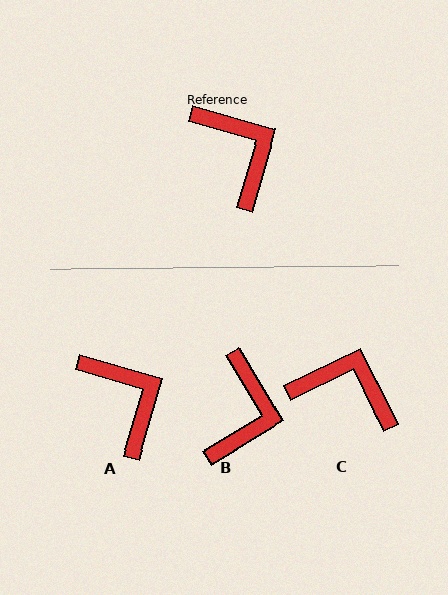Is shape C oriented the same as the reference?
No, it is off by about 42 degrees.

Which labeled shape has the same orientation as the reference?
A.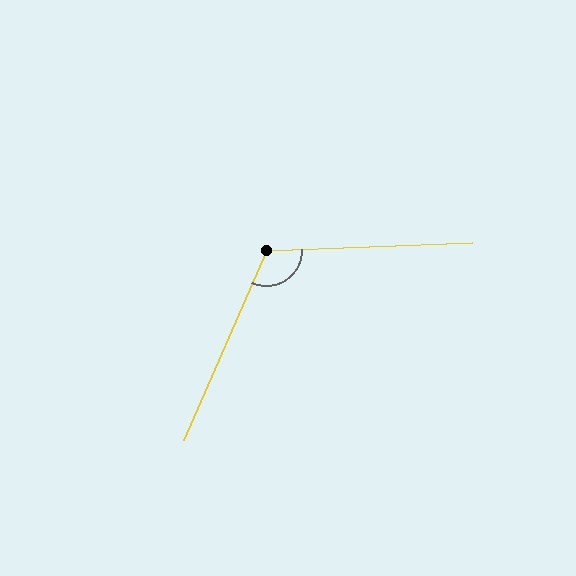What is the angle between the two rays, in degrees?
Approximately 116 degrees.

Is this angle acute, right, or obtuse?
It is obtuse.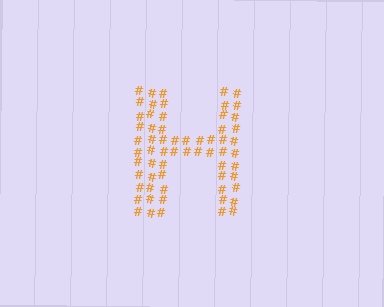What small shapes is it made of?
It is made of small hash symbols.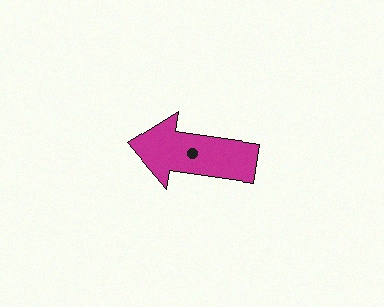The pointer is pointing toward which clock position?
Roughly 9 o'clock.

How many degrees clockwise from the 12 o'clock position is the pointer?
Approximately 279 degrees.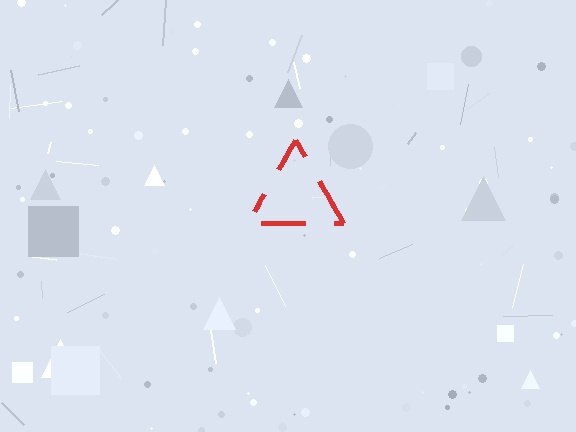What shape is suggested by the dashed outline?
The dashed outline suggests a triangle.